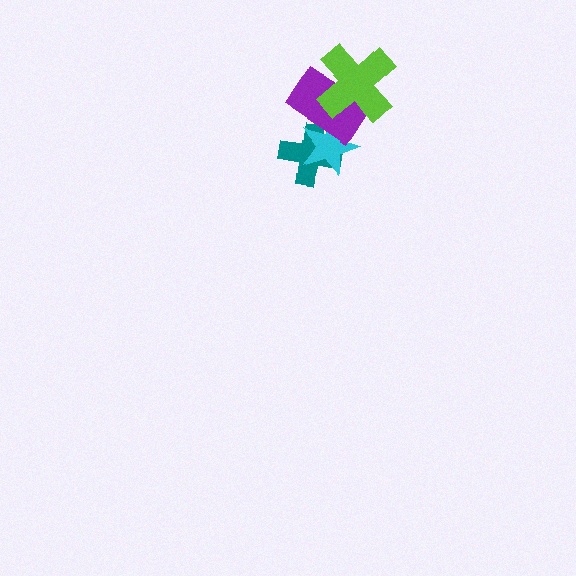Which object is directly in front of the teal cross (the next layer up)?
The cyan star is directly in front of the teal cross.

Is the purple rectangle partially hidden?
Yes, it is partially covered by another shape.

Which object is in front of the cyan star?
The purple rectangle is in front of the cyan star.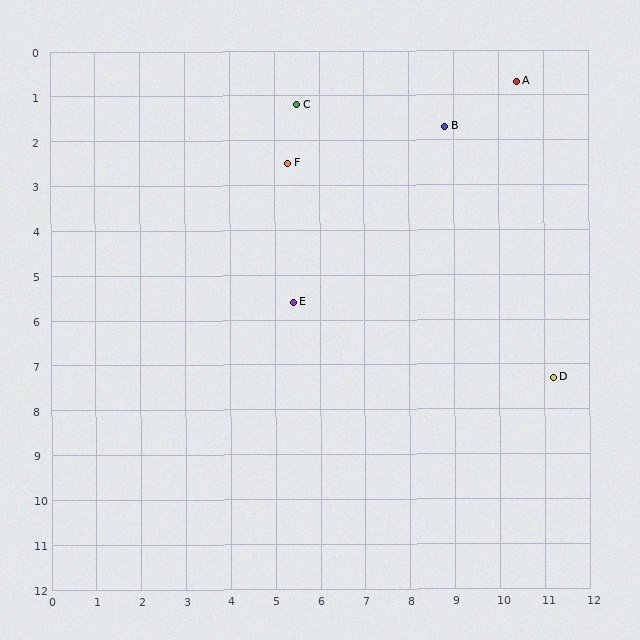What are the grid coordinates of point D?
Point D is at approximately (11.2, 7.3).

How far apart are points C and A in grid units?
Points C and A are about 4.9 grid units apart.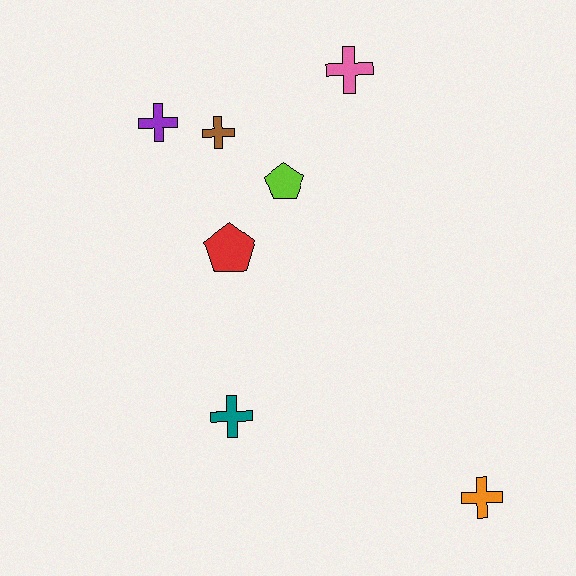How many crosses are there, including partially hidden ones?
There are 5 crosses.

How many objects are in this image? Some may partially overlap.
There are 7 objects.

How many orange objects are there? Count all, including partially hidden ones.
There is 1 orange object.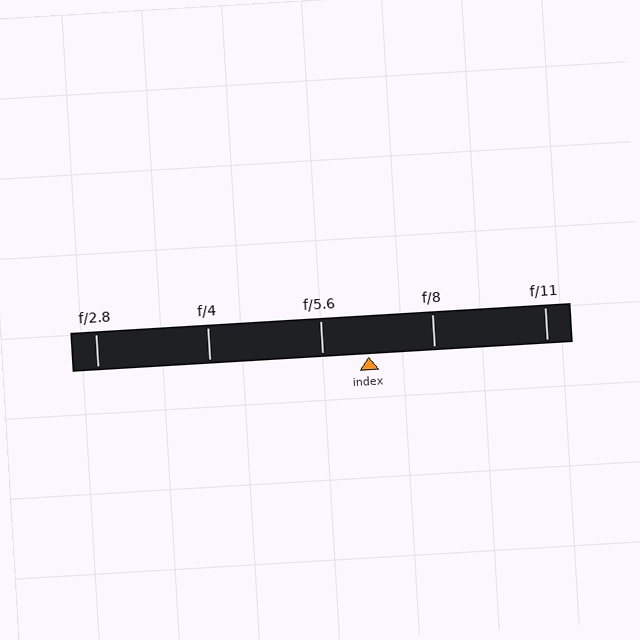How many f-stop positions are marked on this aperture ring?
There are 5 f-stop positions marked.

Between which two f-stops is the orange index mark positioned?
The index mark is between f/5.6 and f/8.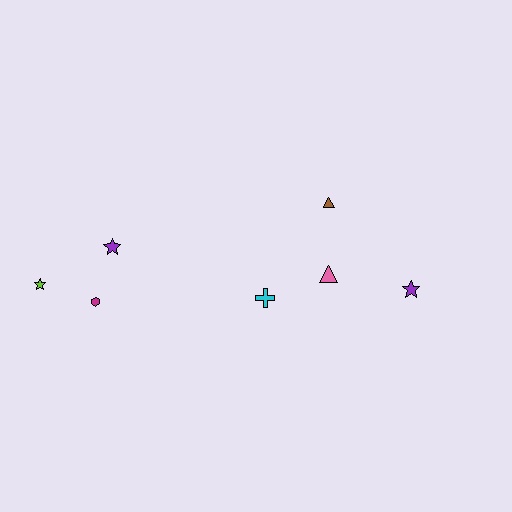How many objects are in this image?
There are 7 objects.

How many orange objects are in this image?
There are no orange objects.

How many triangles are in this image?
There are 2 triangles.